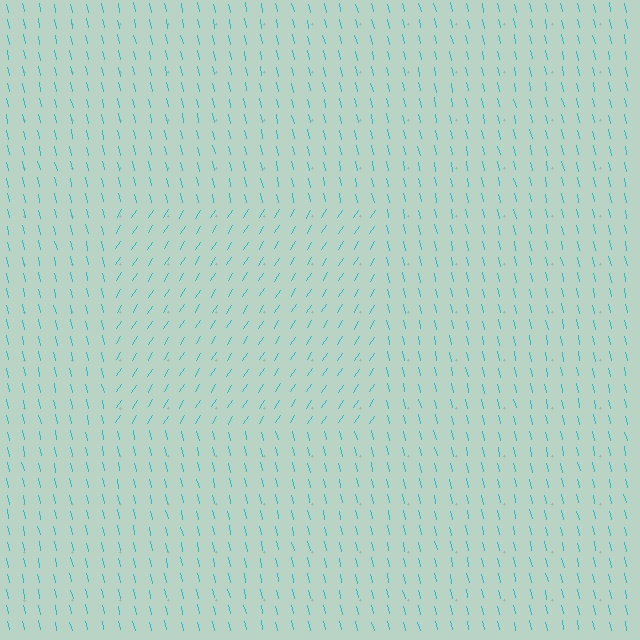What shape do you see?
I see a rectangle.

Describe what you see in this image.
The image is filled with small cyan line segments. A rectangle region in the image has lines oriented differently from the surrounding lines, creating a visible texture boundary.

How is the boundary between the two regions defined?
The boundary is defined purely by a change in line orientation (approximately 45 degrees difference). All lines are the same color and thickness.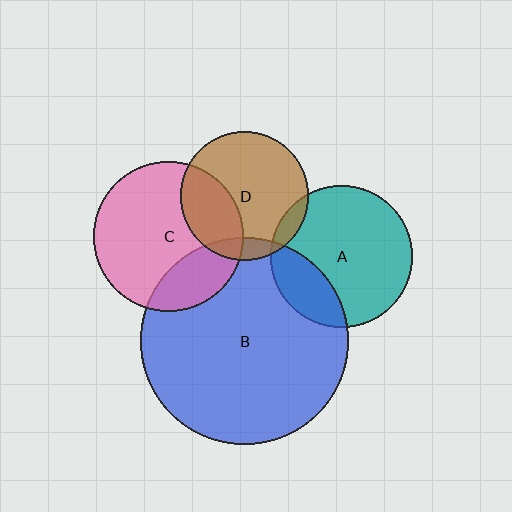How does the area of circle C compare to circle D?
Approximately 1.4 times.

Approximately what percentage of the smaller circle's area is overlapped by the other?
Approximately 25%.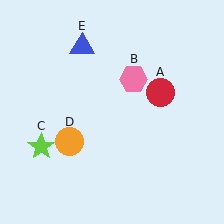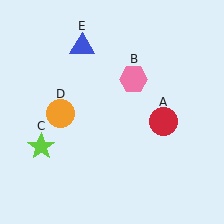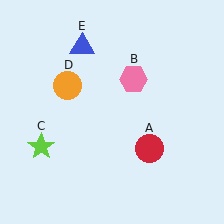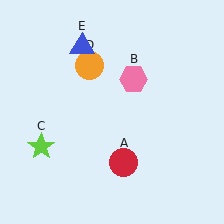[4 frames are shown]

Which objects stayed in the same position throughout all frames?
Pink hexagon (object B) and lime star (object C) and blue triangle (object E) remained stationary.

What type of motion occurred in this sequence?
The red circle (object A), orange circle (object D) rotated clockwise around the center of the scene.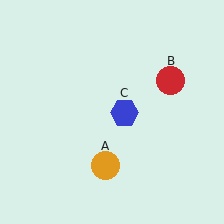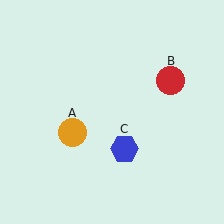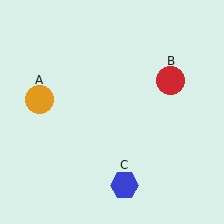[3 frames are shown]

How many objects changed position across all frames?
2 objects changed position: orange circle (object A), blue hexagon (object C).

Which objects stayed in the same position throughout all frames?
Red circle (object B) remained stationary.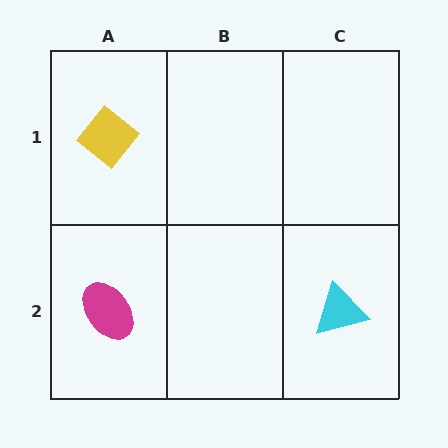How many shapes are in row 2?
2 shapes.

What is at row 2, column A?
A magenta ellipse.